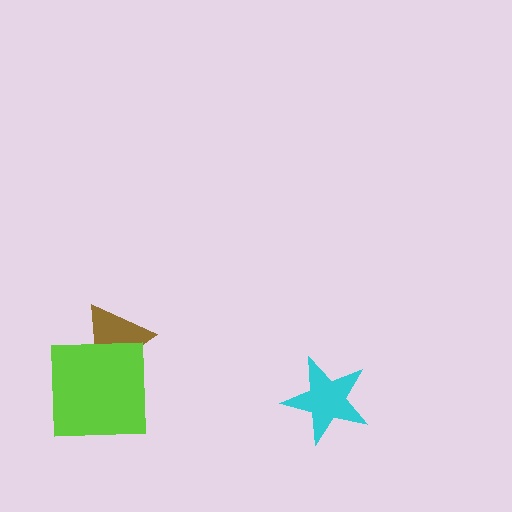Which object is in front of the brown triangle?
The lime square is in front of the brown triangle.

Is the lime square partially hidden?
No, no other shape covers it.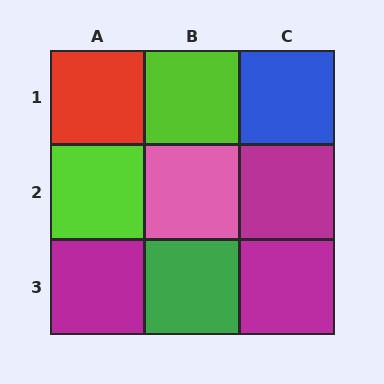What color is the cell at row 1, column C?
Blue.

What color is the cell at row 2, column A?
Lime.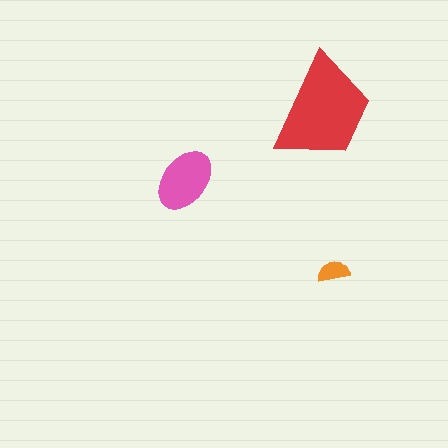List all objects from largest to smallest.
The red trapezoid, the pink ellipse, the orange semicircle.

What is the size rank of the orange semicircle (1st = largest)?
3rd.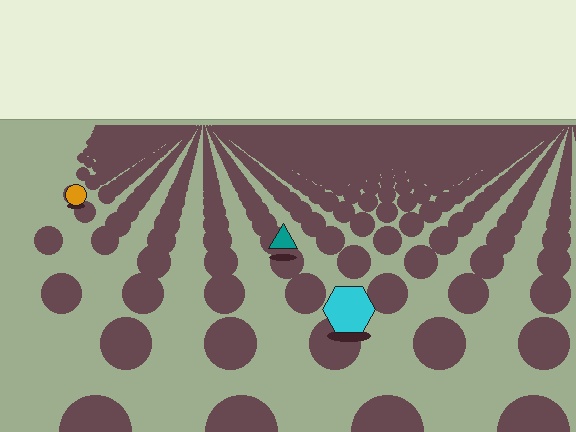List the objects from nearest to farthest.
From nearest to farthest: the cyan hexagon, the teal triangle, the orange circle.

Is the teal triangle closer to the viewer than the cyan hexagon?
No. The cyan hexagon is closer — you can tell from the texture gradient: the ground texture is coarser near it.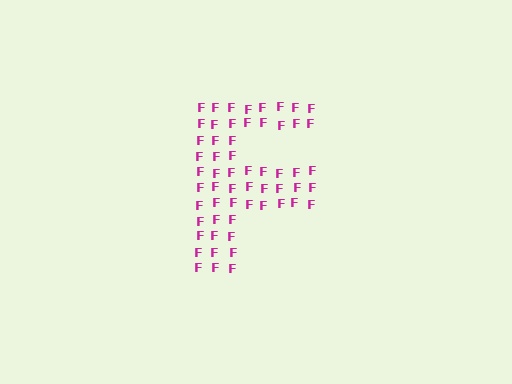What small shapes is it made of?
It is made of small letter F's.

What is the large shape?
The large shape is the letter F.